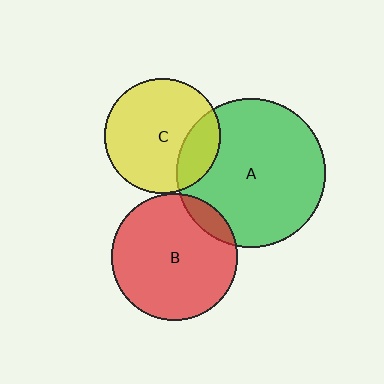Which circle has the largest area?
Circle A (green).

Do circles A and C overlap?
Yes.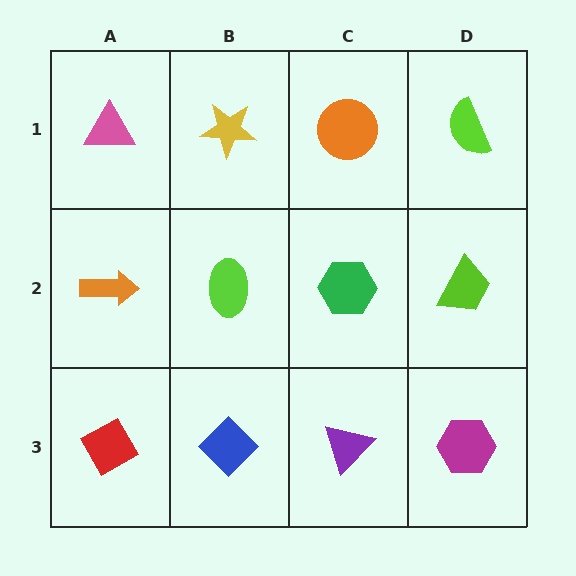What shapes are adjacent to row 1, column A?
An orange arrow (row 2, column A), a yellow star (row 1, column B).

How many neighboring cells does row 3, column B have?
3.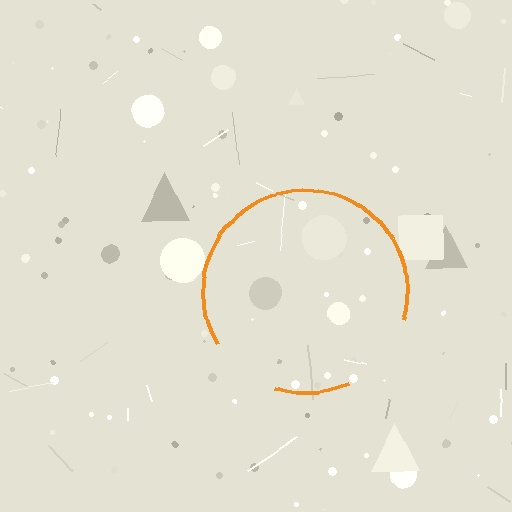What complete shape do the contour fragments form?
The contour fragments form a circle.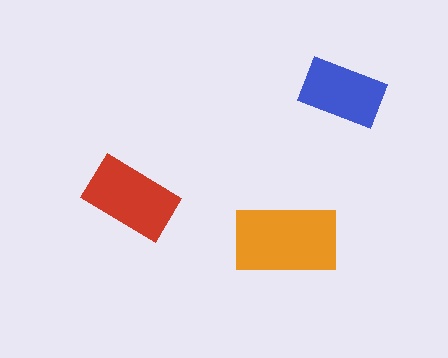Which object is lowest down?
The orange rectangle is bottommost.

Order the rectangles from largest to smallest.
the orange one, the red one, the blue one.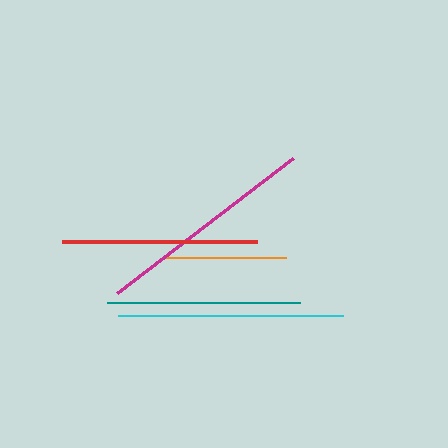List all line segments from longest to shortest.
From longest to shortest: cyan, magenta, red, teal, orange.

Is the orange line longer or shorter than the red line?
The red line is longer than the orange line.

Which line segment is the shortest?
The orange line is the shortest at approximately 123 pixels.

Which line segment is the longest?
The cyan line is the longest at approximately 225 pixels.